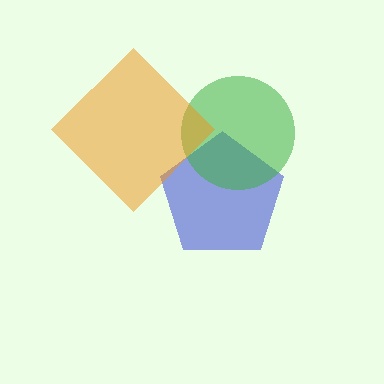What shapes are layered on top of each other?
The layered shapes are: a blue pentagon, a green circle, an orange diamond.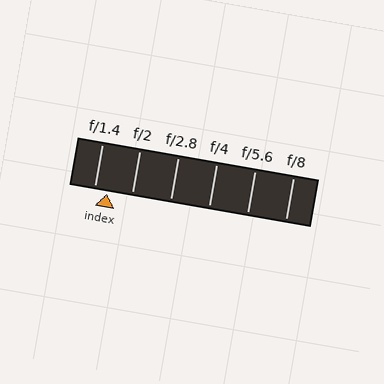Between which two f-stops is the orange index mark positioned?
The index mark is between f/1.4 and f/2.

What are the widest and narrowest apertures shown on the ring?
The widest aperture shown is f/1.4 and the narrowest is f/8.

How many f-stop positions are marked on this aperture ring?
There are 6 f-stop positions marked.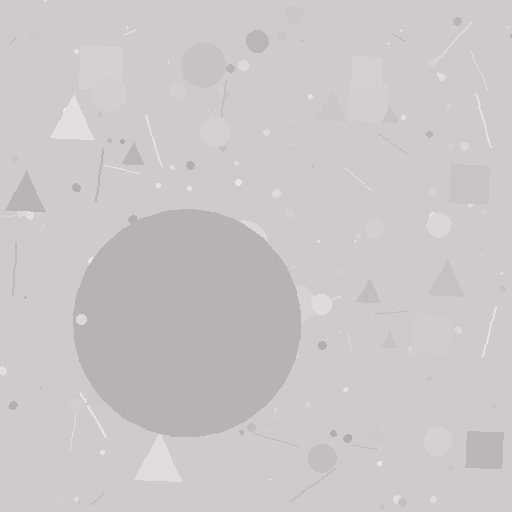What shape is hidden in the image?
A circle is hidden in the image.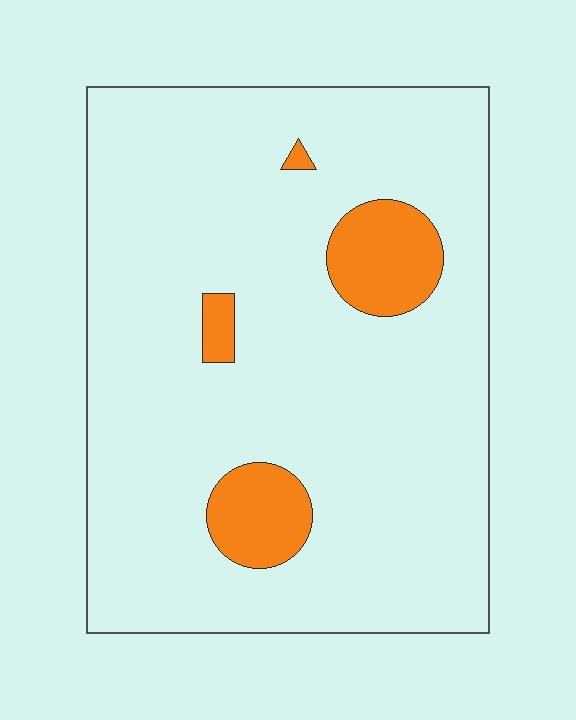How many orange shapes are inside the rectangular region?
4.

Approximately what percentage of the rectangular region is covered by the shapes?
Approximately 10%.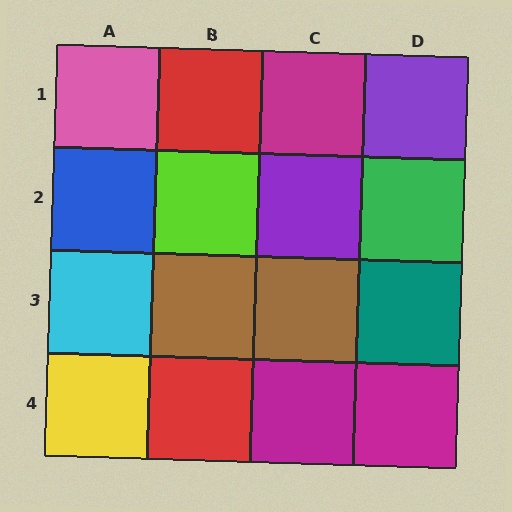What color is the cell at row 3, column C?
Brown.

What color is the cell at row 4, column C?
Magenta.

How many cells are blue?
1 cell is blue.